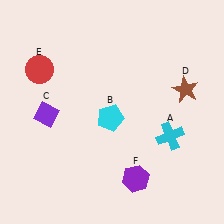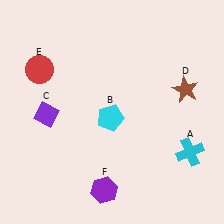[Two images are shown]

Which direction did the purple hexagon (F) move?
The purple hexagon (F) moved left.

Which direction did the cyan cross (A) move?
The cyan cross (A) moved right.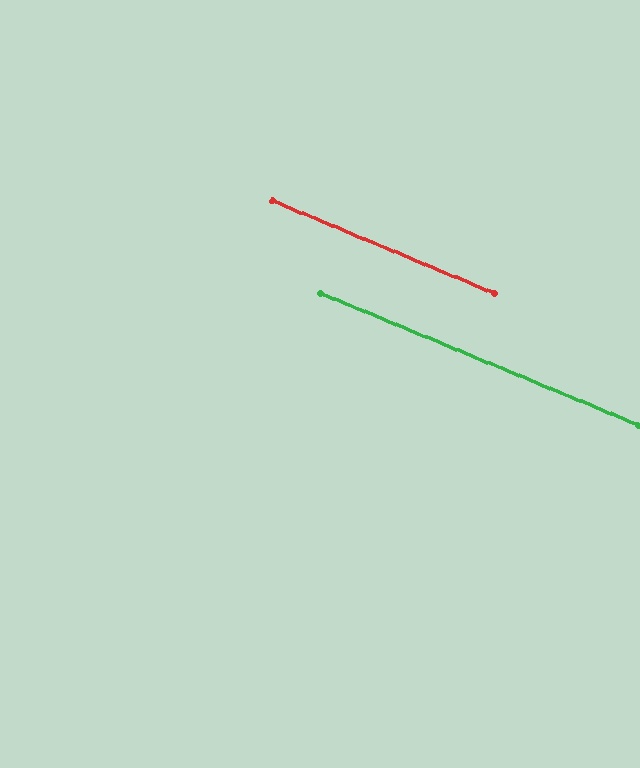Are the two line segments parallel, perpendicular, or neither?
Parallel — their directions differ by only 0.3°.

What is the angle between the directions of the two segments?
Approximately 0 degrees.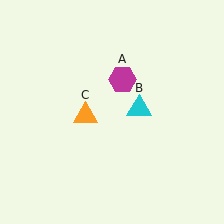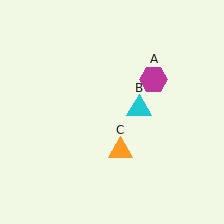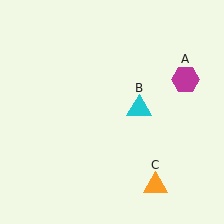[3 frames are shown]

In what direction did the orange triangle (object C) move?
The orange triangle (object C) moved down and to the right.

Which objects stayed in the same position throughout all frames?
Cyan triangle (object B) remained stationary.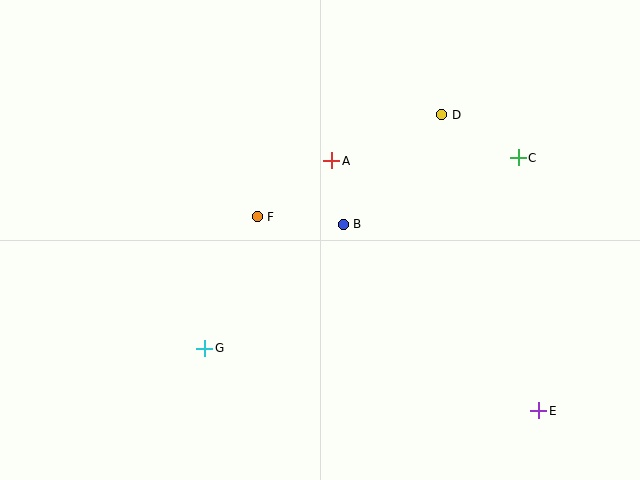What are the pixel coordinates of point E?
Point E is at (539, 411).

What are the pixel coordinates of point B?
Point B is at (343, 224).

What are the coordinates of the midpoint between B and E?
The midpoint between B and E is at (441, 318).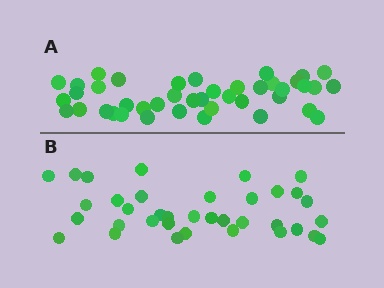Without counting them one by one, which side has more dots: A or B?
Region A (the top region) has more dots.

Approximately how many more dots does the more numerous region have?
Region A has about 6 more dots than region B.